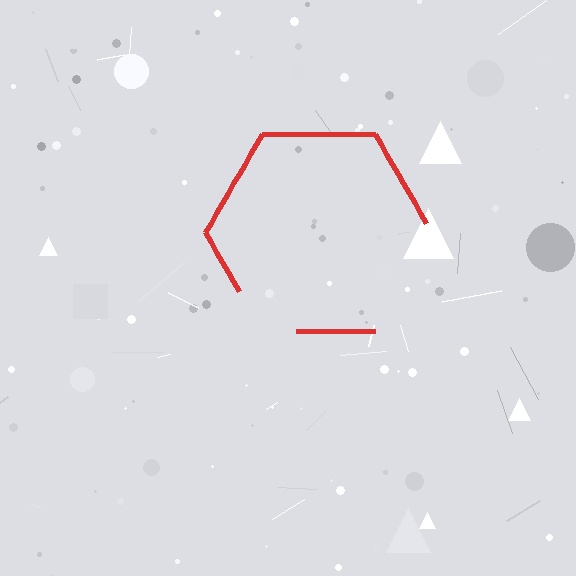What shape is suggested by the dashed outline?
The dashed outline suggests a hexagon.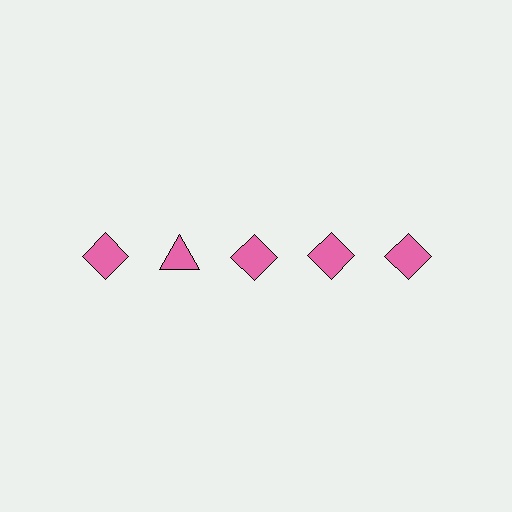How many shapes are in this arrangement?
There are 5 shapes arranged in a grid pattern.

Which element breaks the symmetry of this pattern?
The pink triangle in the top row, second from left column breaks the symmetry. All other shapes are pink diamonds.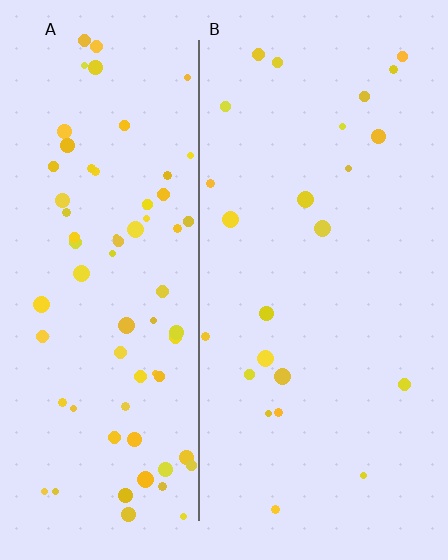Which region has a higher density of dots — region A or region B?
A (the left).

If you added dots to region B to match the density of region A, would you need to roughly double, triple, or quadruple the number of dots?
Approximately triple.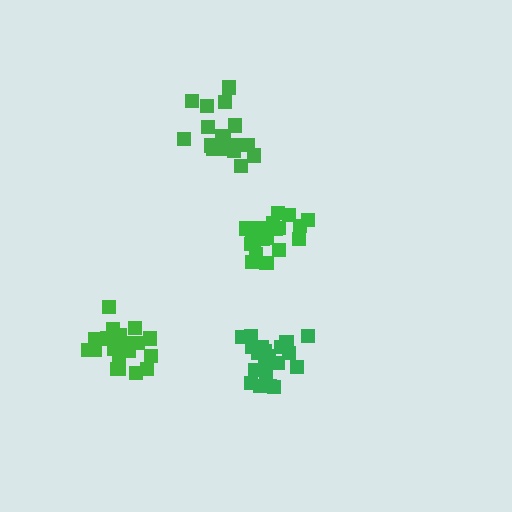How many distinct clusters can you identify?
There are 4 distinct clusters.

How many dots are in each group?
Group 1: 20 dots, Group 2: 19 dots, Group 3: 21 dots, Group 4: 21 dots (81 total).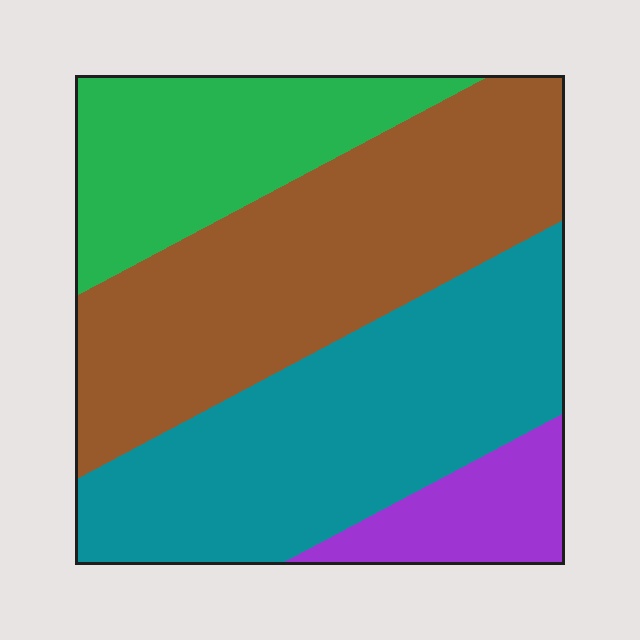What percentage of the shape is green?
Green covers around 20% of the shape.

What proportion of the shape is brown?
Brown takes up about three eighths (3/8) of the shape.